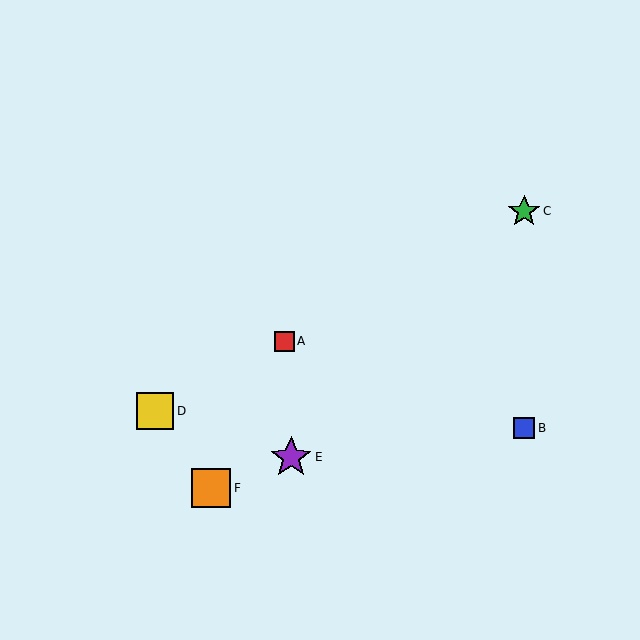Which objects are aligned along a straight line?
Objects A, C, D are aligned along a straight line.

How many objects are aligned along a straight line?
3 objects (A, C, D) are aligned along a straight line.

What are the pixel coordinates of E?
Object E is at (291, 457).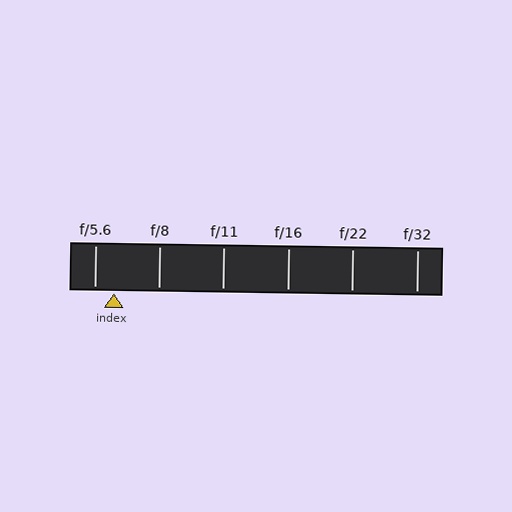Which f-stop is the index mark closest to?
The index mark is closest to f/5.6.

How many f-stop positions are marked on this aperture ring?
There are 6 f-stop positions marked.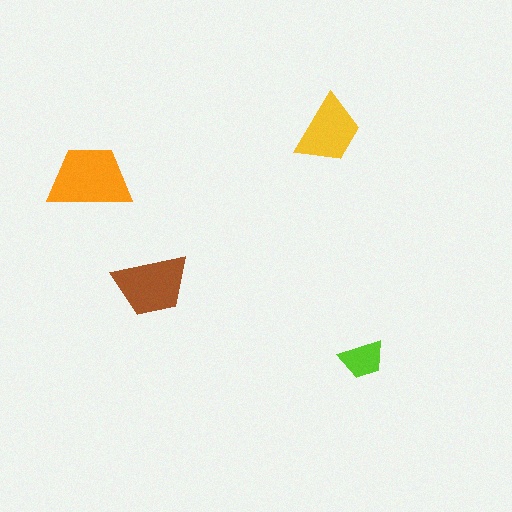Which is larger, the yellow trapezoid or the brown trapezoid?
The brown one.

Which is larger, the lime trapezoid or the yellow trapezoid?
The yellow one.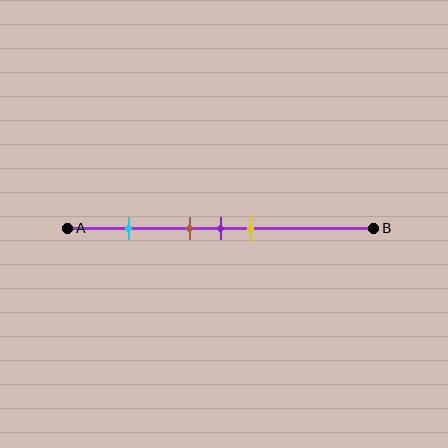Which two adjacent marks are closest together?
The brown and purple marks are the closest adjacent pair.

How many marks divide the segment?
There are 4 marks dividing the segment.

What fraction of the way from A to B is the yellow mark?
The yellow mark is approximately 60% (0.6) of the way from A to B.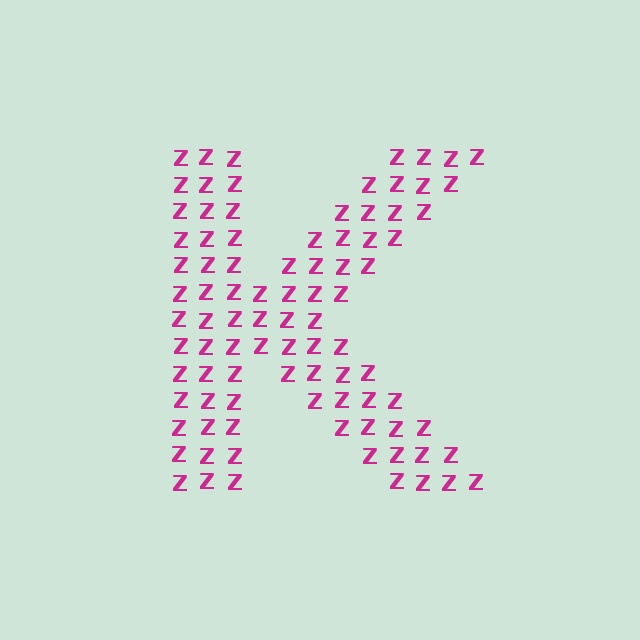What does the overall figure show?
The overall figure shows the letter K.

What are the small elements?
The small elements are letter Z's.